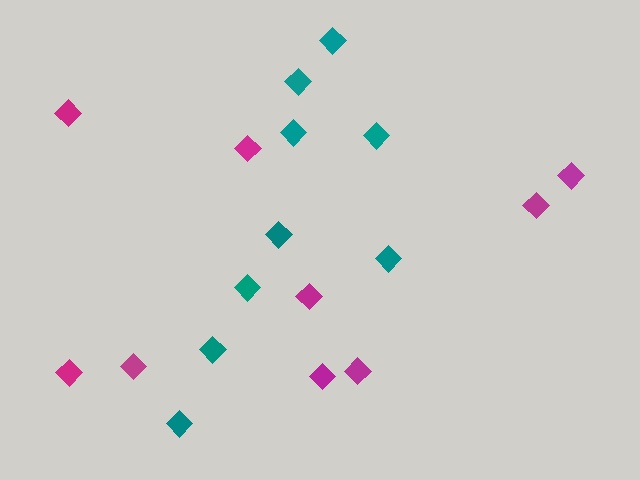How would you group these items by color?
There are 2 groups: one group of teal diamonds (9) and one group of magenta diamonds (9).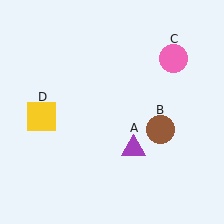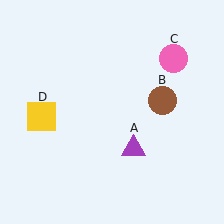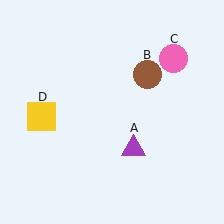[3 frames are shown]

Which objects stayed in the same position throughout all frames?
Purple triangle (object A) and pink circle (object C) and yellow square (object D) remained stationary.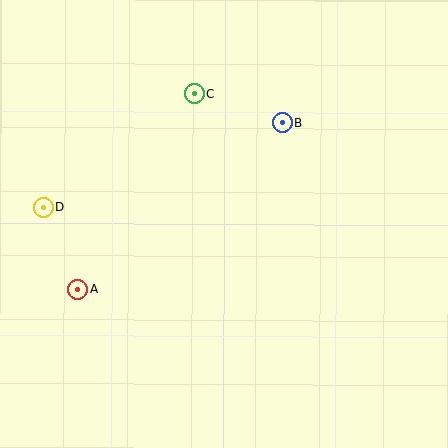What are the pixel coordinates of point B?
Point B is at (282, 123).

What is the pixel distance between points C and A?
The distance between C and A is 228 pixels.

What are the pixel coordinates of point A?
Point A is at (78, 289).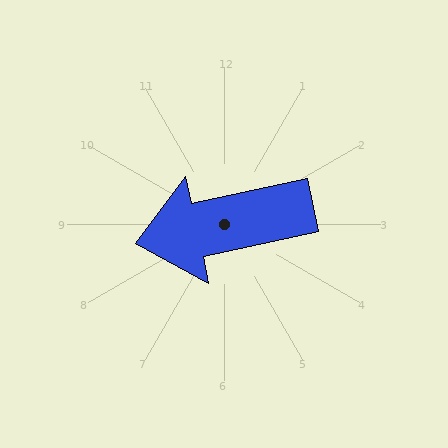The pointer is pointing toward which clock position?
Roughly 9 o'clock.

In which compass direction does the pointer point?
West.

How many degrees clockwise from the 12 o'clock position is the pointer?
Approximately 258 degrees.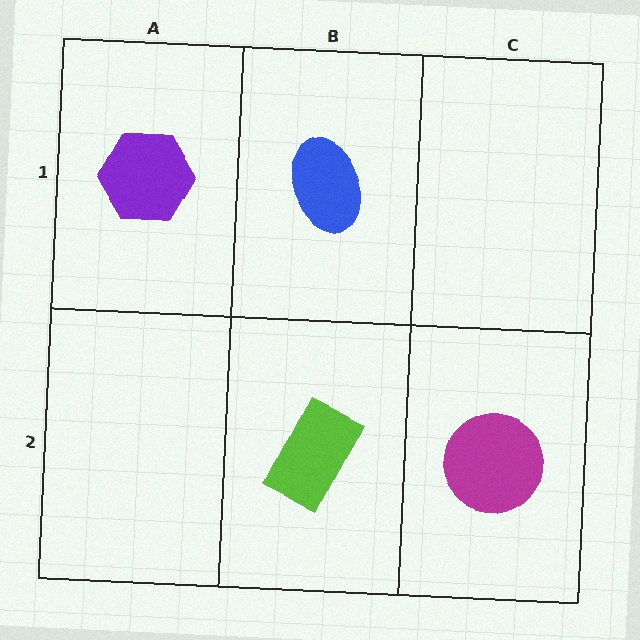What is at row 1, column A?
A purple hexagon.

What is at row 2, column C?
A magenta circle.